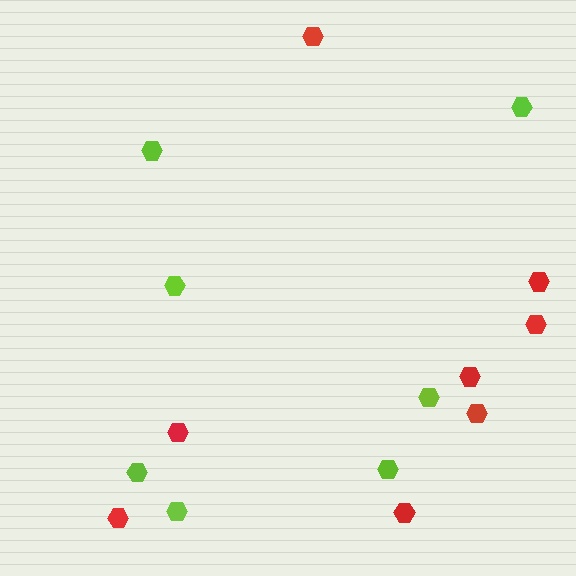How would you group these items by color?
There are 2 groups: one group of red hexagons (8) and one group of lime hexagons (7).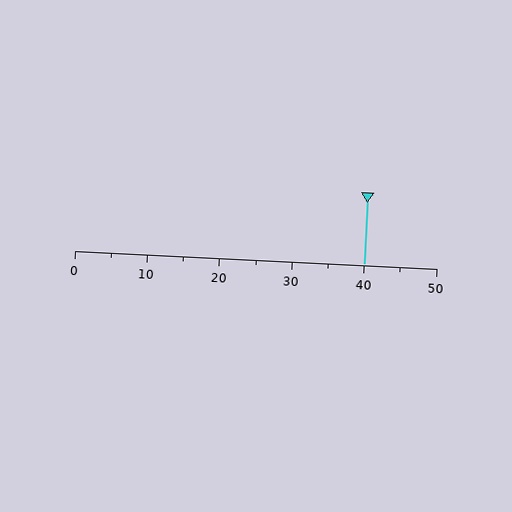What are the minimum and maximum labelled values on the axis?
The axis runs from 0 to 50.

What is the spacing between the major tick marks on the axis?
The major ticks are spaced 10 apart.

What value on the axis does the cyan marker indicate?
The marker indicates approximately 40.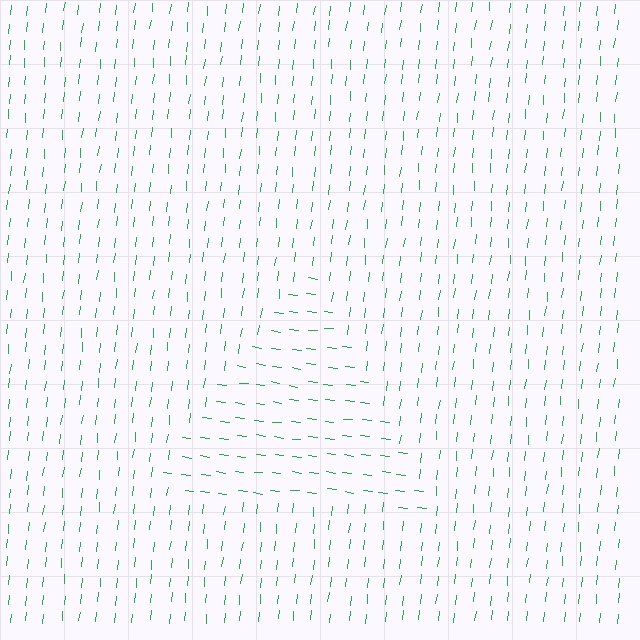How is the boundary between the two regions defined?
The boundary is defined purely by a change in line orientation (approximately 89 degrees difference). All lines are the same color and thickness.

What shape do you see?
I see a triangle.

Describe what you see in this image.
The image is filled with small green line segments. A triangle region in the image has lines oriented differently from the surrounding lines, creating a visible texture boundary.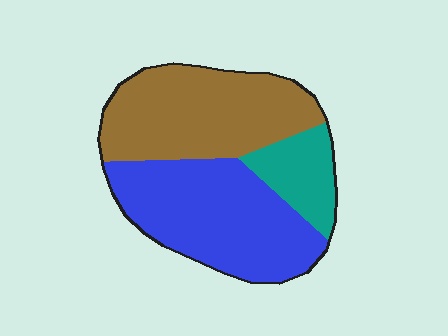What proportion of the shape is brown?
Brown takes up about two fifths (2/5) of the shape.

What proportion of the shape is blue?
Blue takes up about two fifths (2/5) of the shape.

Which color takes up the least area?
Teal, at roughly 15%.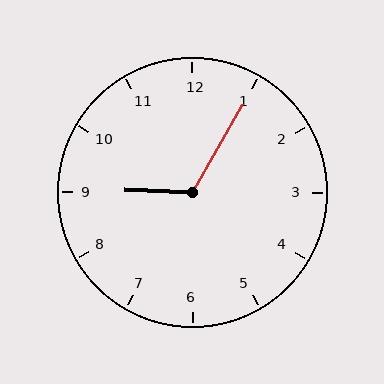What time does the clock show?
9:05.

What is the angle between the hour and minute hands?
Approximately 118 degrees.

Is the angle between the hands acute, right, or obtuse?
It is obtuse.